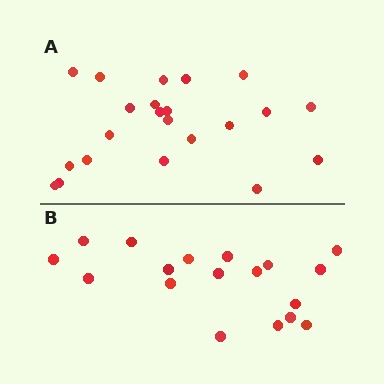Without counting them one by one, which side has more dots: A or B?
Region A (the top region) has more dots.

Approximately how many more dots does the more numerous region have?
Region A has about 4 more dots than region B.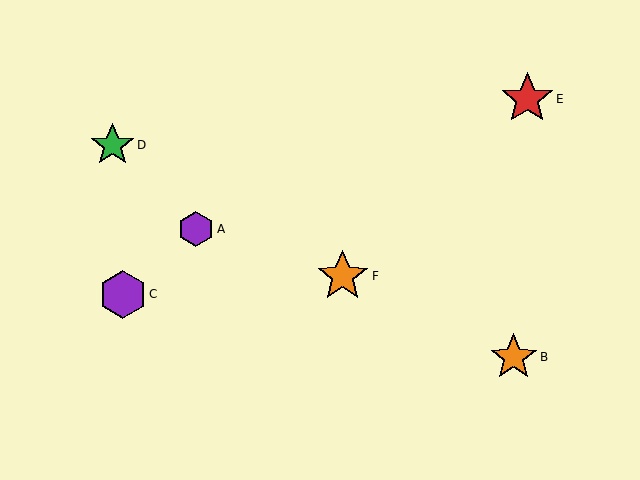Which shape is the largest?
The red star (labeled E) is the largest.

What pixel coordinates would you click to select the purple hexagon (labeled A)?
Click at (196, 229) to select the purple hexagon A.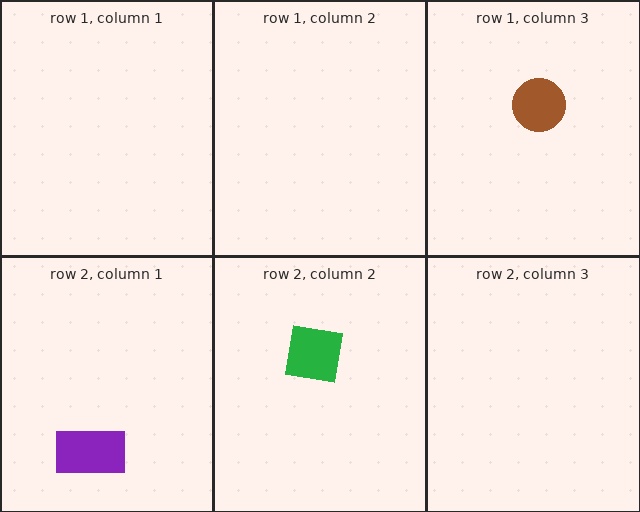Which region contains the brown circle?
The row 1, column 3 region.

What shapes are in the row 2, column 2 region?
The green square.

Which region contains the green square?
The row 2, column 2 region.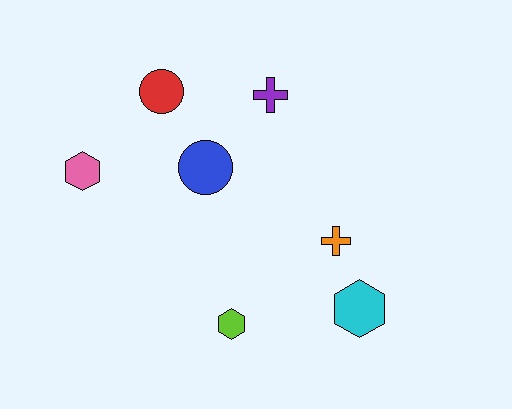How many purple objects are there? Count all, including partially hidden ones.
There is 1 purple object.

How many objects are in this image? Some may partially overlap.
There are 7 objects.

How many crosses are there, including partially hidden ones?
There are 2 crosses.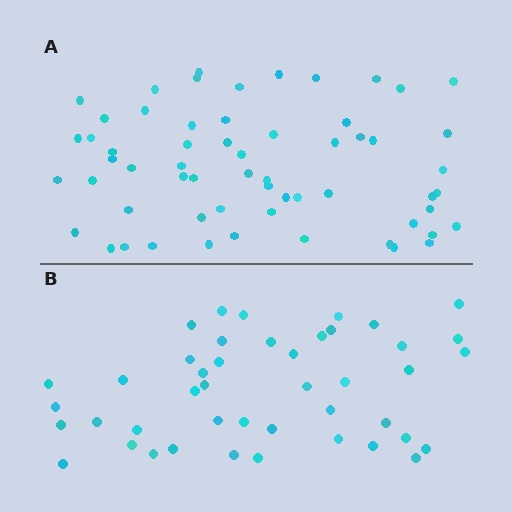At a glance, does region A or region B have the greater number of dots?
Region A (the top region) has more dots.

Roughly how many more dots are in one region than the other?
Region A has approximately 15 more dots than region B.